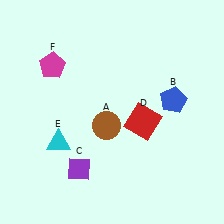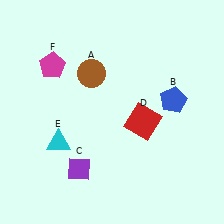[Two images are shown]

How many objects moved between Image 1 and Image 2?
1 object moved between the two images.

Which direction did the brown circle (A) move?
The brown circle (A) moved up.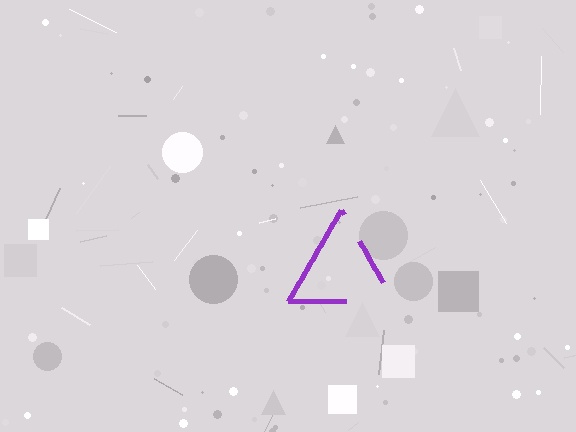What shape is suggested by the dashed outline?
The dashed outline suggests a triangle.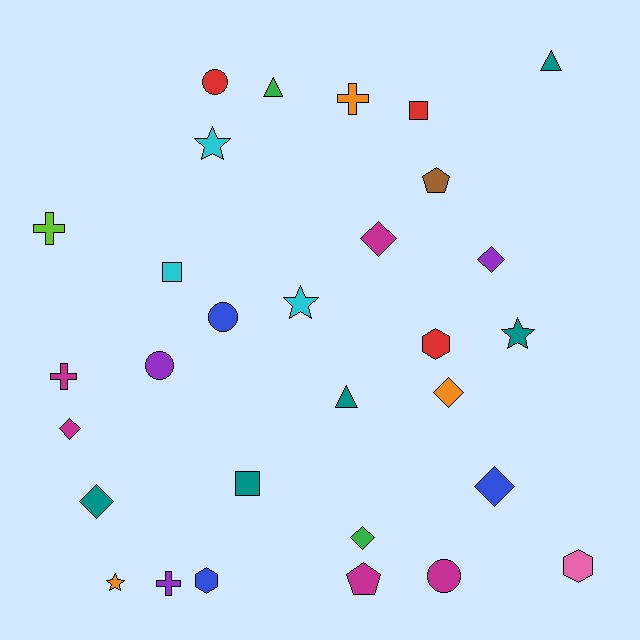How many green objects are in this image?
There are 2 green objects.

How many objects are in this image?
There are 30 objects.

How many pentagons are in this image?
There are 2 pentagons.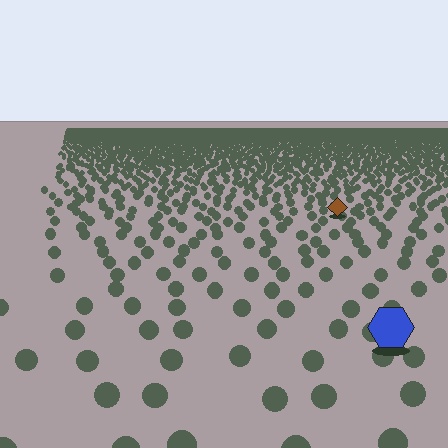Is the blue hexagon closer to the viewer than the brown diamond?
Yes. The blue hexagon is closer — you can tell from the texture gradient: the ground texture is coarser near it.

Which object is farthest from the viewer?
The brown diamond is farthest from the viewer. It appears smaller and the ground texture around it is denser.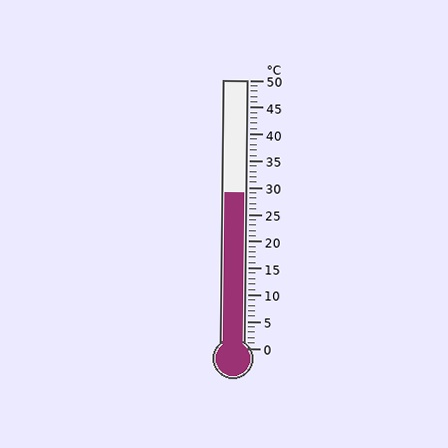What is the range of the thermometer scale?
The thermometer scale ranges from 0°C to 50°C.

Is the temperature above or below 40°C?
The temperature is below 40°C.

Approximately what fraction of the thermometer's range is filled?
The thermometer is filled to approximately 60% of its range.